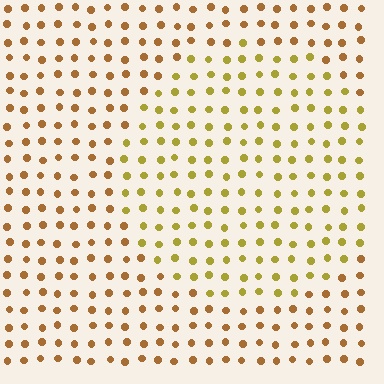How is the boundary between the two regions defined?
The boundary is defined purely by a slight shift in hue (about 27 degrees). Spacing, size, and orientation are identical on both sides.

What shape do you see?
I see a circle.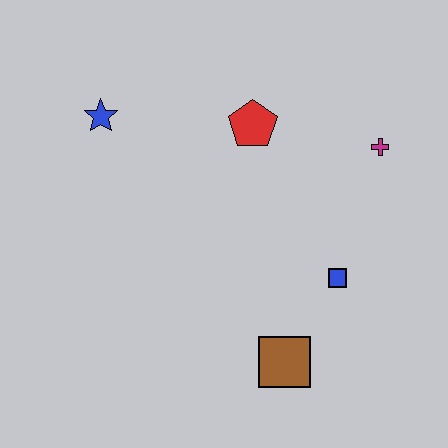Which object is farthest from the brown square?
The blue star is farthest from the brown square.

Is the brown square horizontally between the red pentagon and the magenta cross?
Yes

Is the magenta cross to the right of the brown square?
Yes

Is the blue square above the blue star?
No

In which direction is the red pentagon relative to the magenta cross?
The red pentagon is to the left of the magenta cross.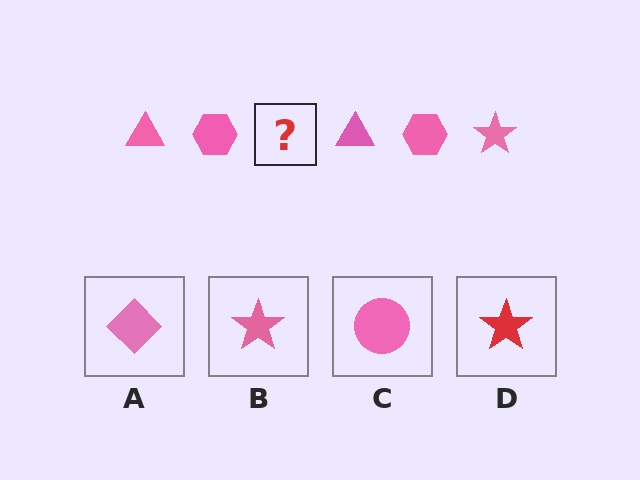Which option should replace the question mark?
Option B.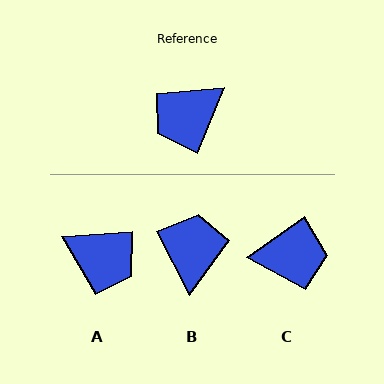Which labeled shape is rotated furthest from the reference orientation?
C, about 147 degrees away.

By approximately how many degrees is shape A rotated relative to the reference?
Approximately 116 degrees counter-clockwise.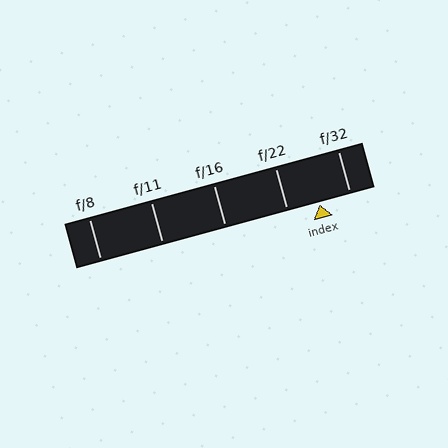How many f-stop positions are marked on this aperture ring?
There are 5 f-stop positions marked.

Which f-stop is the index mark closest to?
The index mark is closest to f/32.